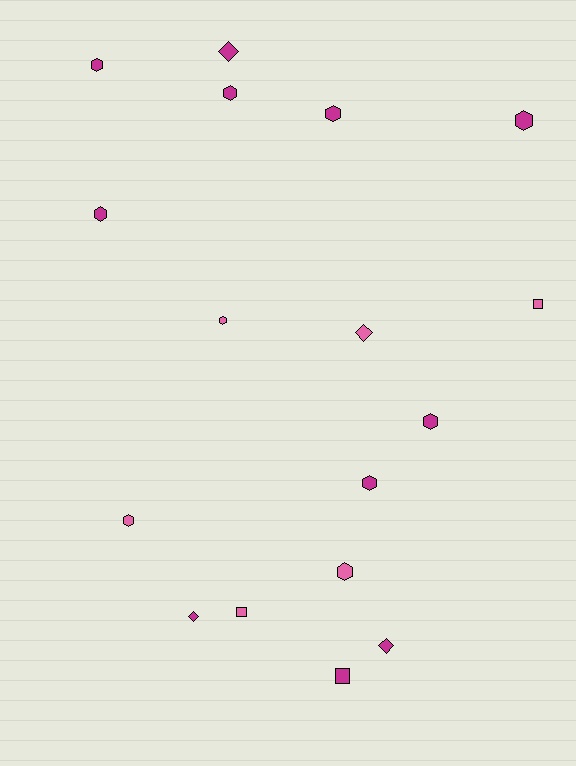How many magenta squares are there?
There is 1 magenta square.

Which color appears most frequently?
Magenta, with 11 objects.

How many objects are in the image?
There are 17 objects.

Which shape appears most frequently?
Hexagon, with 10 objects.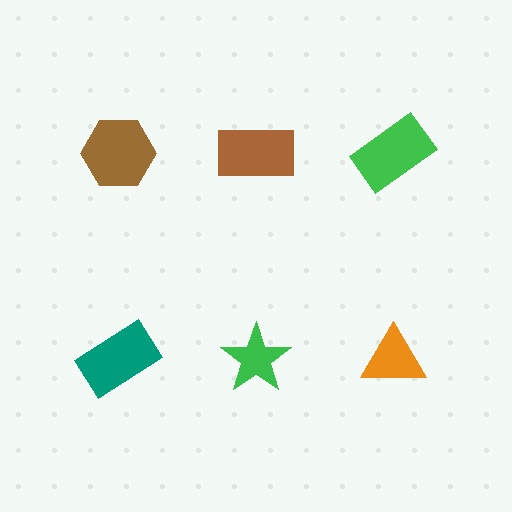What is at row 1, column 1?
A brown hexagon.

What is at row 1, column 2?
A brown rectangle.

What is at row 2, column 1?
A teal rectangle.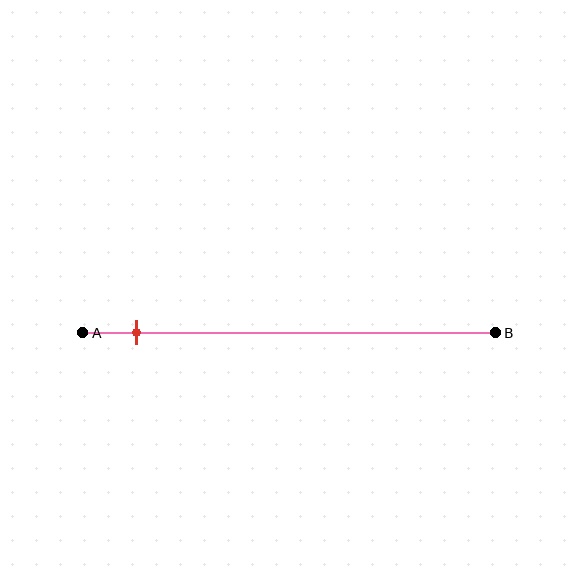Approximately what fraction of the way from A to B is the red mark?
The red mark is approximately 15% of the way from A to B.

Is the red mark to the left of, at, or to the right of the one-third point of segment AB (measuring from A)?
The red mark is to the left of the one-third point of segment AB.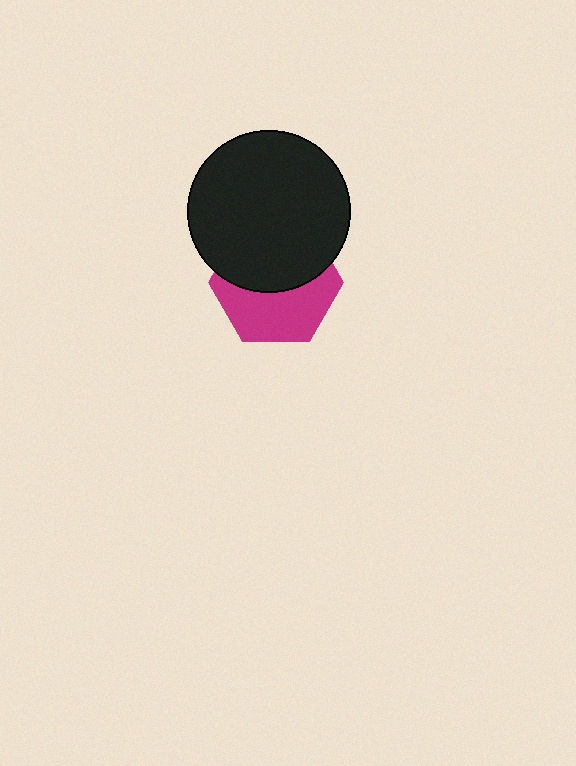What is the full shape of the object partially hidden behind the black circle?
The partially hidden object is a magenta hexagon.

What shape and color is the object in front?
The object in front is a black circle.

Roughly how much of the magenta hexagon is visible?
About half of it is visible (roughly 49%).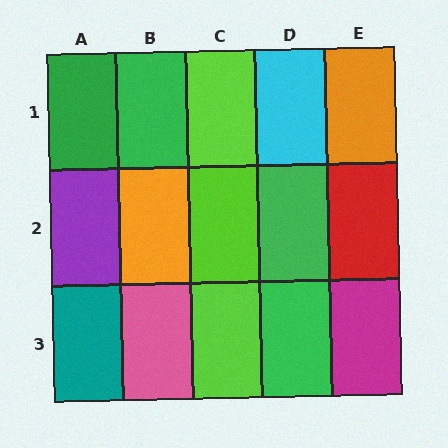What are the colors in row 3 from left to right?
Teal, pink, lime, green, magenta.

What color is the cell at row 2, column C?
Lime.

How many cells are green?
4 cells are green.